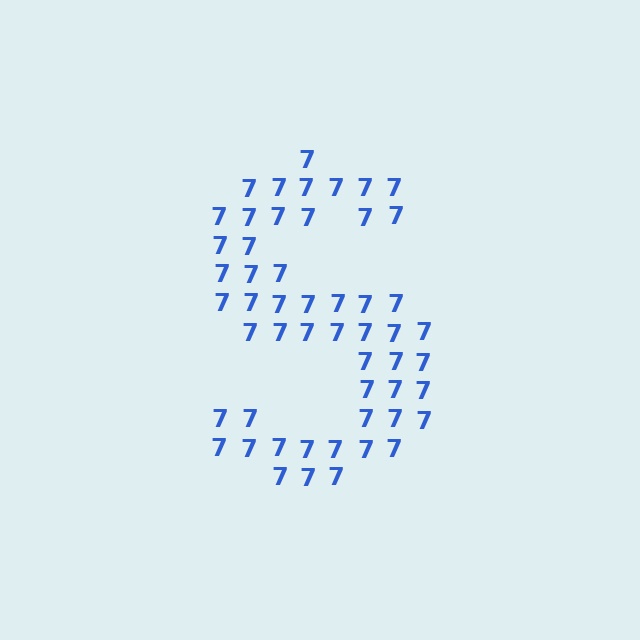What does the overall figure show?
The overall figure shows the letter S.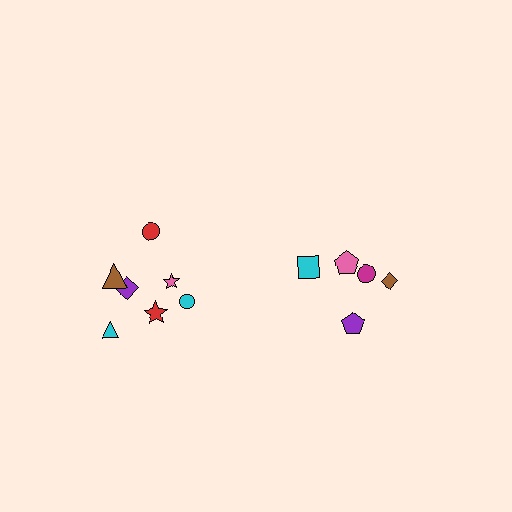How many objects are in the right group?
There are 5 objects.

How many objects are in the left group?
There are 7 objects.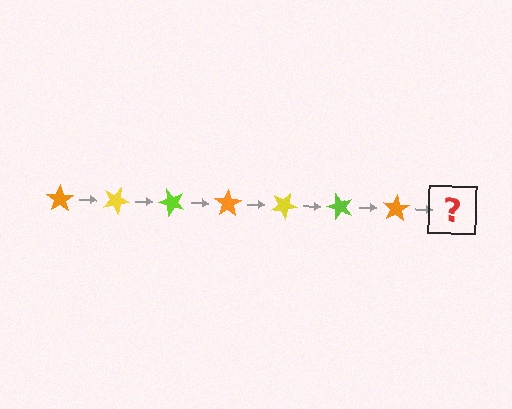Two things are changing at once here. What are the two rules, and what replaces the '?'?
The two rules are that it rotates 25 degrees each step and the color cycles through orange, yellow, and lime. The '?' should be a yellow star, rotated 175 degrees from the start.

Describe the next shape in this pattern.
It should be a yellow star, rotated 175 degrees from the start.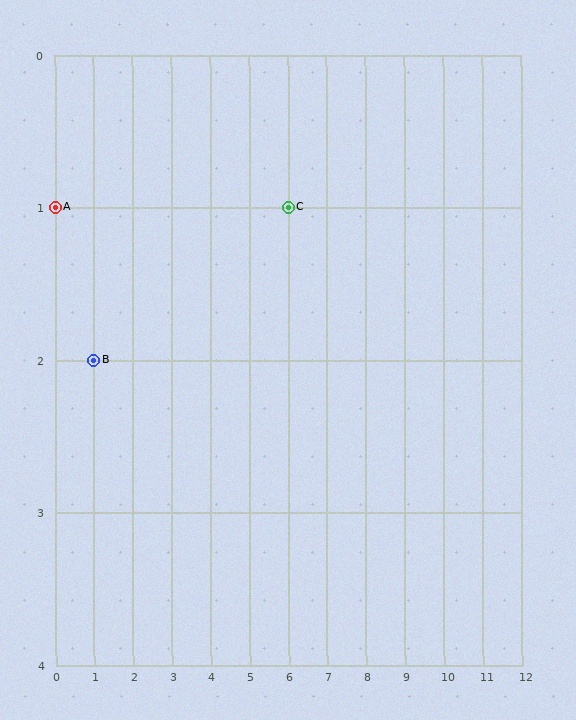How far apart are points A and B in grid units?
Points A and B are 1 column and 1 row apart (about 1.4 grid units diagonally).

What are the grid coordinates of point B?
Point B is at grid coordinates (1, 2).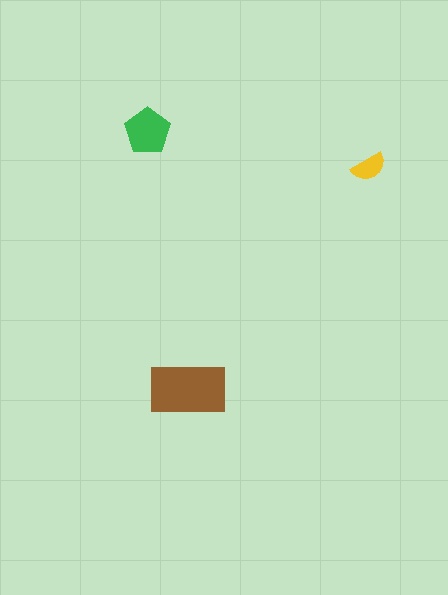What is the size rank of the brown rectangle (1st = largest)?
1st.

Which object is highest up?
The green pentagon is topmost.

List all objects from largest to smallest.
The brown rectangle, the green pentagon, the yellow semicircle.